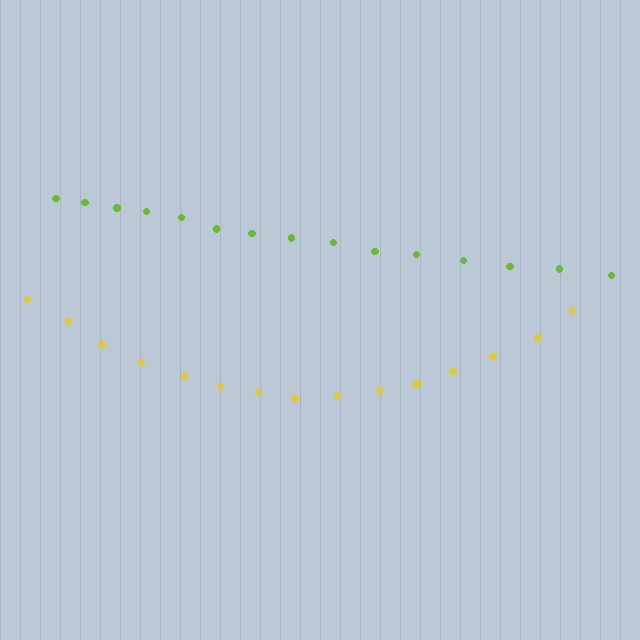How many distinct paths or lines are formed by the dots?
There are 2 distinct paths.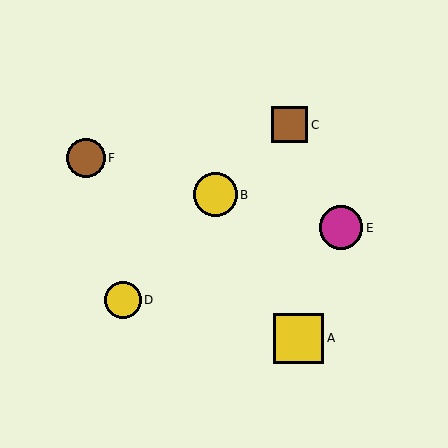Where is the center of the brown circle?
The center of the brown circle is at (86, 158).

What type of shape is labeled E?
Shape E is a magenta circle.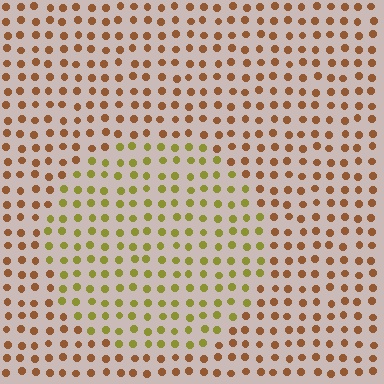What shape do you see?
I see a circle.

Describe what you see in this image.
The image is filled with small brown elements in a uniform arrangement. A circle-shaped region is visible where the elements are tinted to a slightly different hue, forming a subtle color boundary.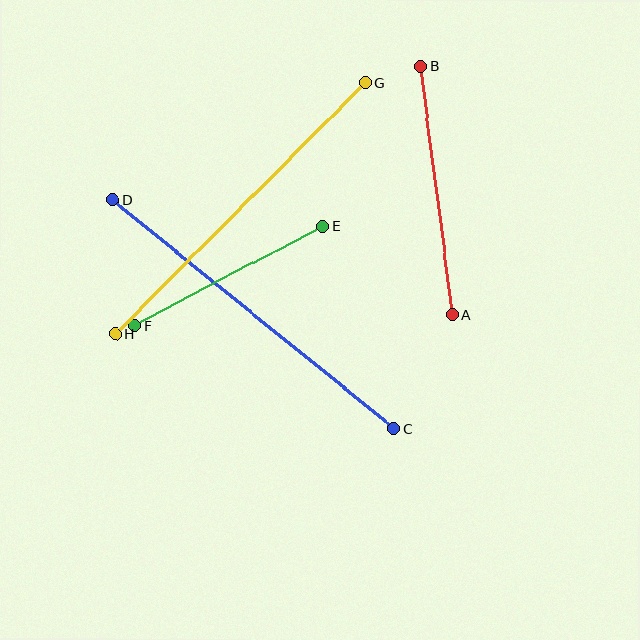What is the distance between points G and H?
The distance is approximately 354 pixels.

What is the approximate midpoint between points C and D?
The midpoint is at approximately (253, 314) pixels.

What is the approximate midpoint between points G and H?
The midpoint is at approximately (240, 208) pixels.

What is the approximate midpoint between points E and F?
The midpoint is at approximately (228, 276) pixels.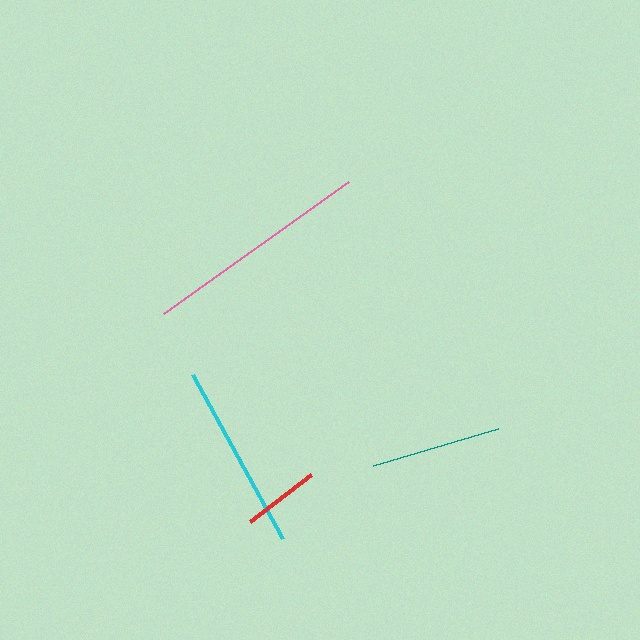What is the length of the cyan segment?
The cyan segment is approximately 187 pixels long.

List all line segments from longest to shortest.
From longest to shortest: pink, cyan, teal, red.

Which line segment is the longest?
The pink line is the longest at approximately 227 pixels.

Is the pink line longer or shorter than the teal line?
The pink line is longer than the teal line.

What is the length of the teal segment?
The teal segment is approximately 131 pixels long.